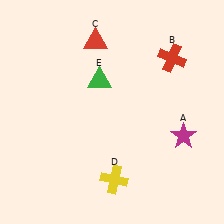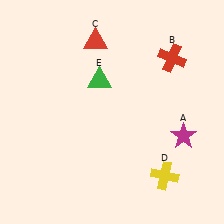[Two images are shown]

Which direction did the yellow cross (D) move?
The yellow cross (D) moved right.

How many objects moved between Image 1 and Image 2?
1 object moved between the two images.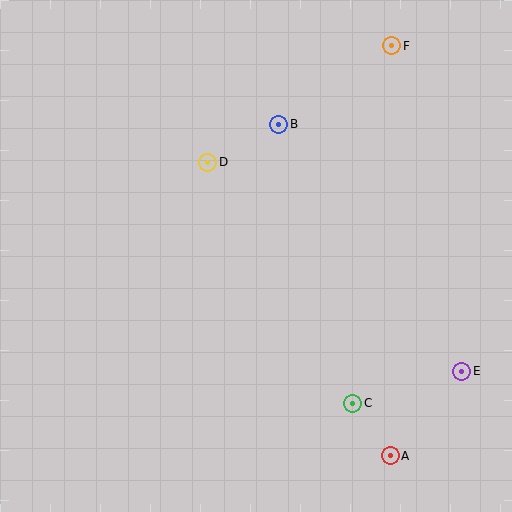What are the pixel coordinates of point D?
Point D is at (207, 162).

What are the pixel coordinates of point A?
Point A is at (390, 456).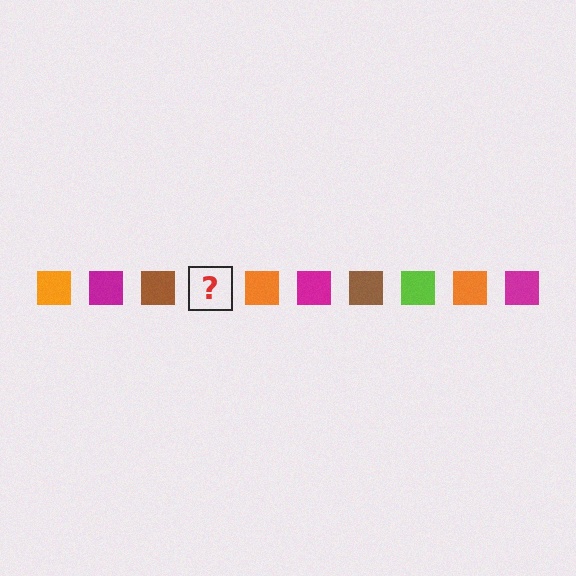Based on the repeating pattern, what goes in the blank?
The blank should be a lime square.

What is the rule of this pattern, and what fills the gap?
The rule is that the pattern cycles through orange, magenta, brown, lime squares. The gap should be filled with a lime square.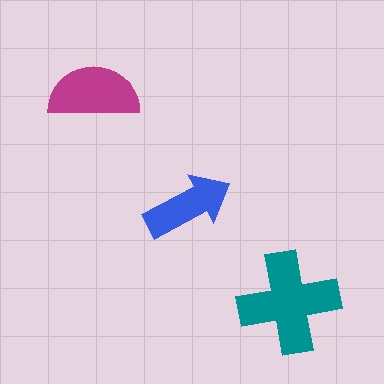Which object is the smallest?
The blue arrow.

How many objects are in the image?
There are 3 objects in the image.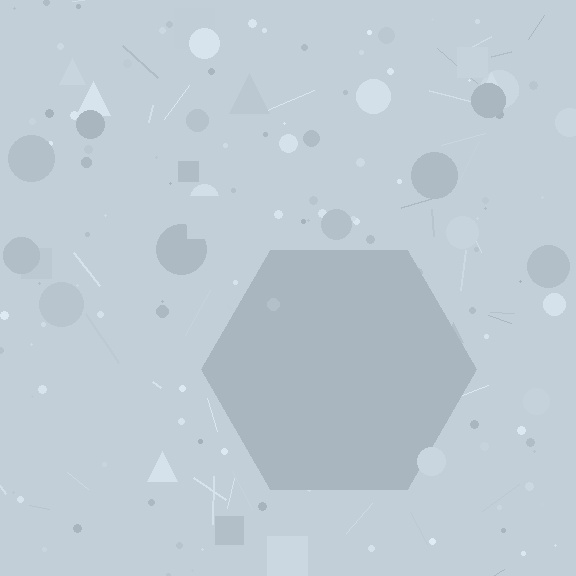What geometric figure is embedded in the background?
A hexagon is embedded in the background.